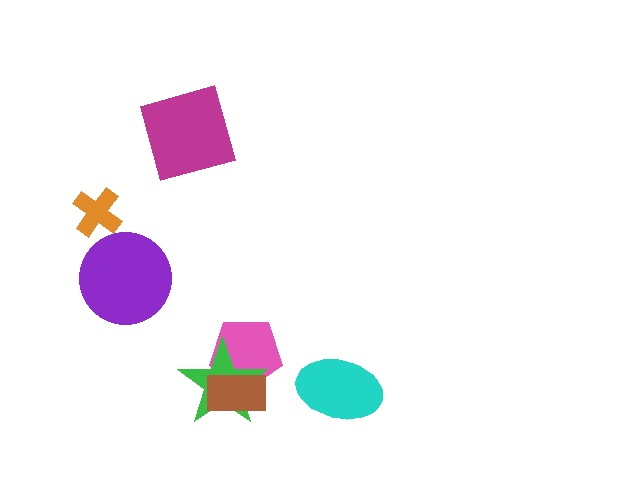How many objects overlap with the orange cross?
0 objects overlap with the orange cross.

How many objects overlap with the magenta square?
0 objects overlap with the magenta square.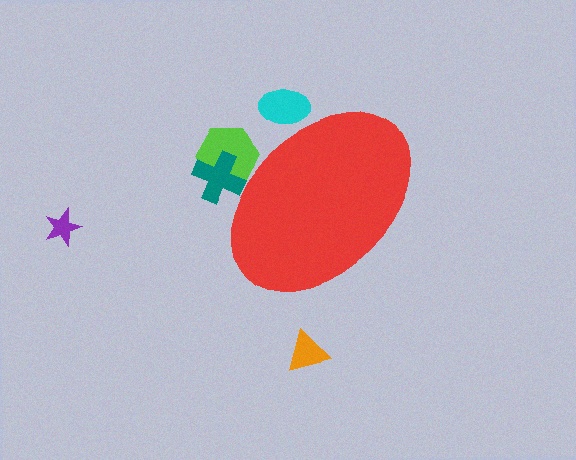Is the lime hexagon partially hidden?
Yes, the lime hexagon is partially hidden behind the red ellipse.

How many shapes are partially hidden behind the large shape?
3 shapes are partially hidden.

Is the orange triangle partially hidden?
No, the orange triangle is fully visible.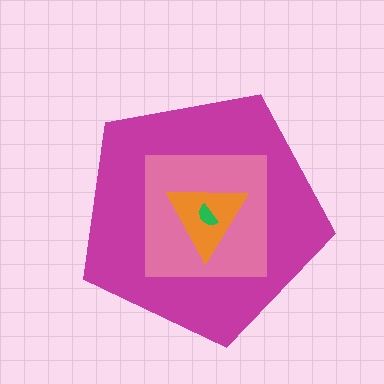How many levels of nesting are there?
4.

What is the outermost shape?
The magenta pentagon.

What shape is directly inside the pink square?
The orange triangle.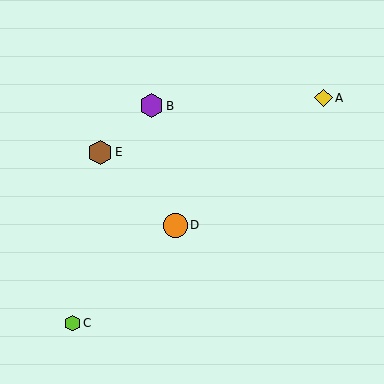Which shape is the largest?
The brown hexagon (labeled E) is the largest.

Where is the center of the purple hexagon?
The center of the purple hexagon is at (152, 106).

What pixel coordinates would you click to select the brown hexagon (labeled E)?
Click at (100, 152) to select the brown hexagon E.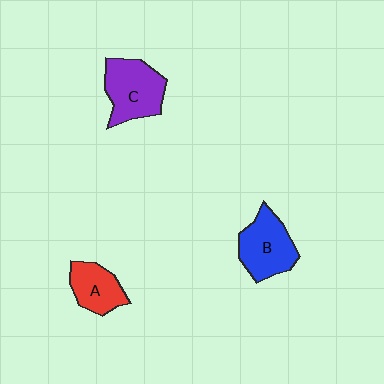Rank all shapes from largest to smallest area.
From largest to smallest: C (purple), B (blue), A (red).